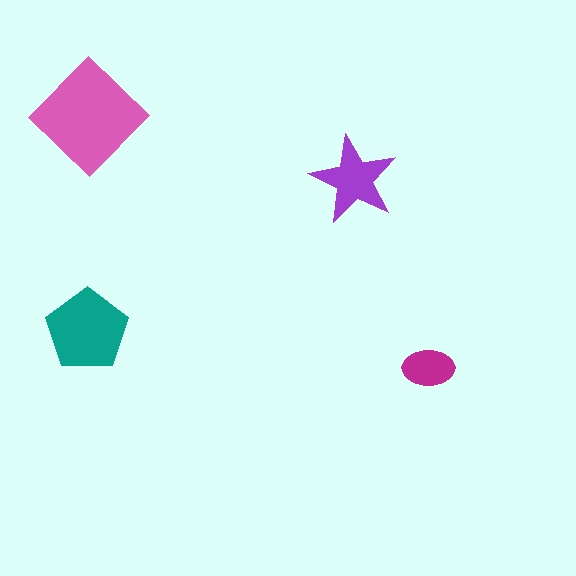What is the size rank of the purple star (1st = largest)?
3rd.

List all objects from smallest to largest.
The magenta ellipse, the purple star, the teal pentagon, the pink diamond.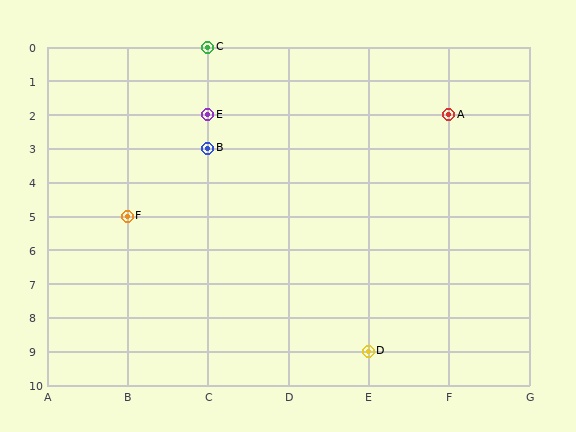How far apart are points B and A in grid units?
Points B and A are 3 columns and 1 row apart (about 3.2 grid units diagonally).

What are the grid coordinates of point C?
Point C is at grid coordinates (C, 0).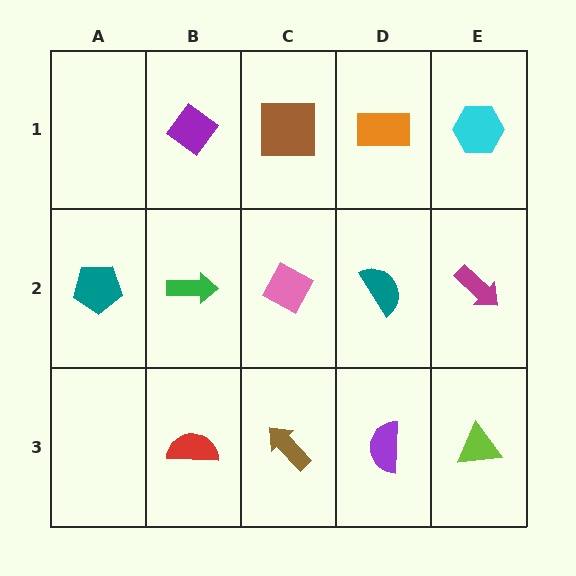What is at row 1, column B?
A purple diamond.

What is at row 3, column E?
A lime triangle.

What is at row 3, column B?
A red semicircle.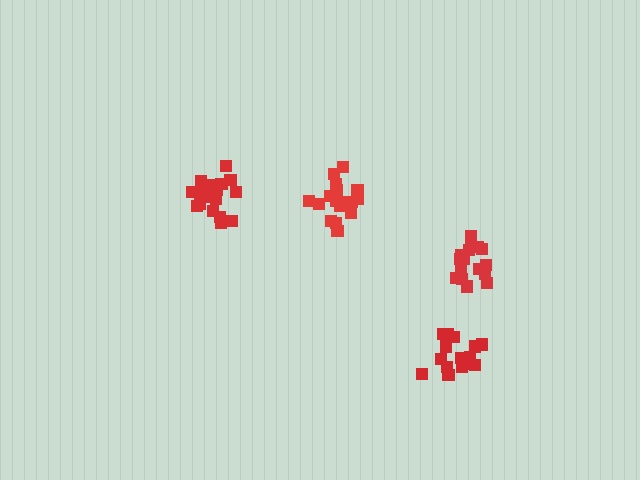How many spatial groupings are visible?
There are 4 spatial groupings.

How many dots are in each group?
Group 1: 18 dots, Group 2: 18 dots, Group 3: 16 dots, Group 4: 16 dots (68 total).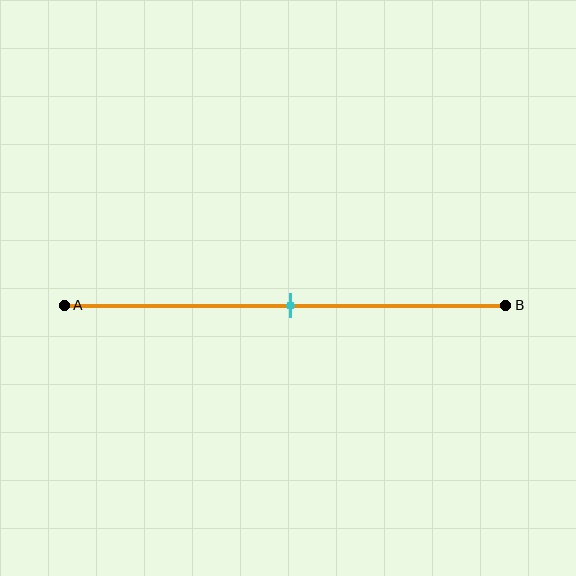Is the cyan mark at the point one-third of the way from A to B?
No, the mark is at about 50% from A, not at the 33% one-third point.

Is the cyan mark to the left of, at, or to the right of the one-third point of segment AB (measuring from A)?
The cyan mark is to the right of the one-third point of segment AB.